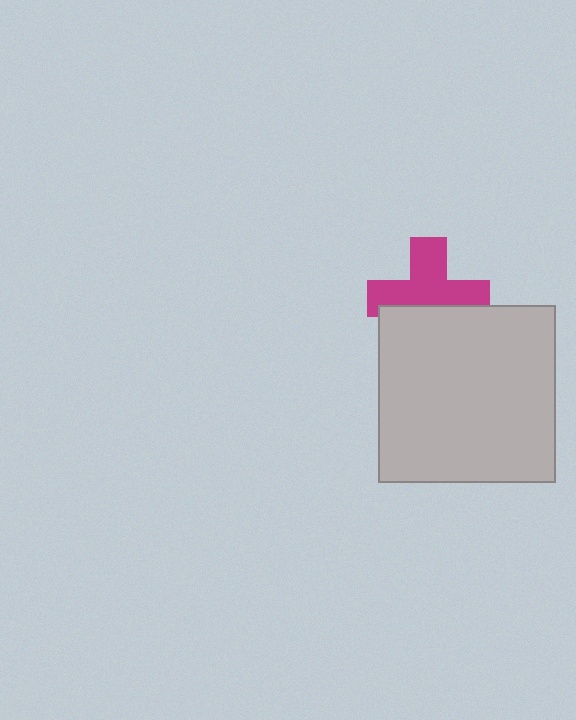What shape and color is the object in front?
The object in front is a light gray square.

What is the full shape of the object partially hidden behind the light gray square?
The partially hidden object is a magenta cross.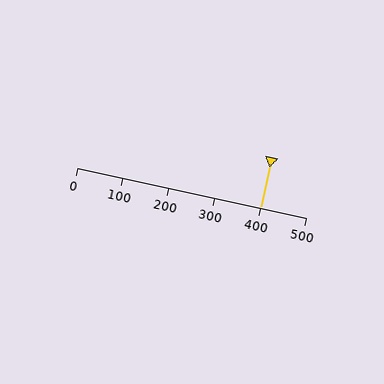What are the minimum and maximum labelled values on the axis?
The axis runs from 0 to 500.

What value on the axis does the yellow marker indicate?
The marker indicates approximately 400.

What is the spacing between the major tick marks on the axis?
The major ticks are spaced 100 apart.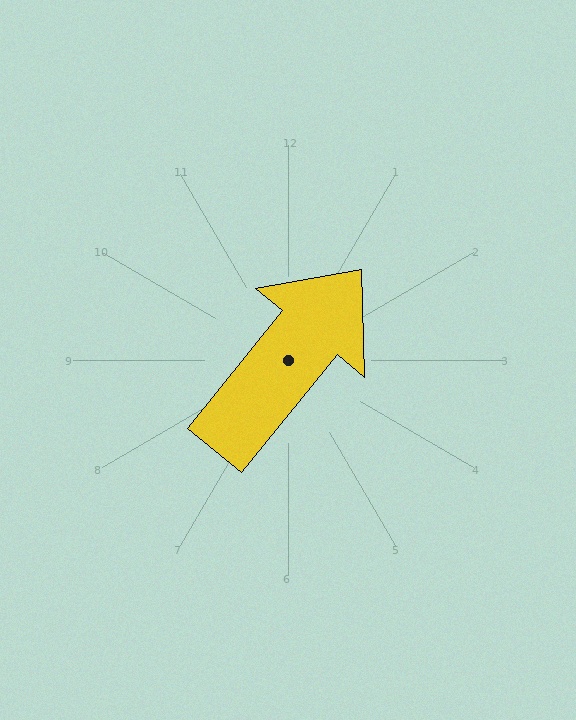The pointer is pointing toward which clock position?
Roughly 1 o'clock.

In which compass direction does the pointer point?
Northeast.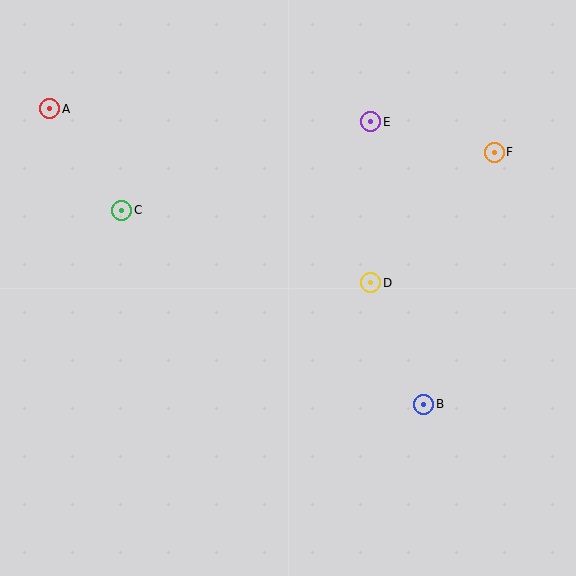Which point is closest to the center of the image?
Point D at (371, 283) is closest to the center.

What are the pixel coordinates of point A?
Point A is at (50, 109).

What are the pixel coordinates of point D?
Point D is at (371, 283).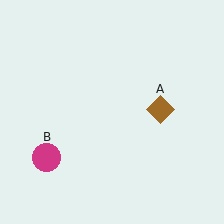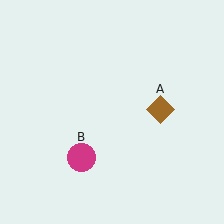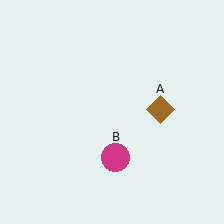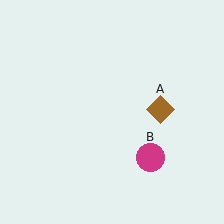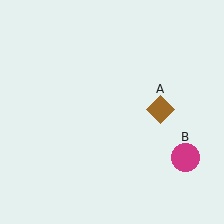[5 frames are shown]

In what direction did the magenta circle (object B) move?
The magenta circle (object B) moved right.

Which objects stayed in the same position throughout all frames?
Brown diamond (object A) remained stationary.